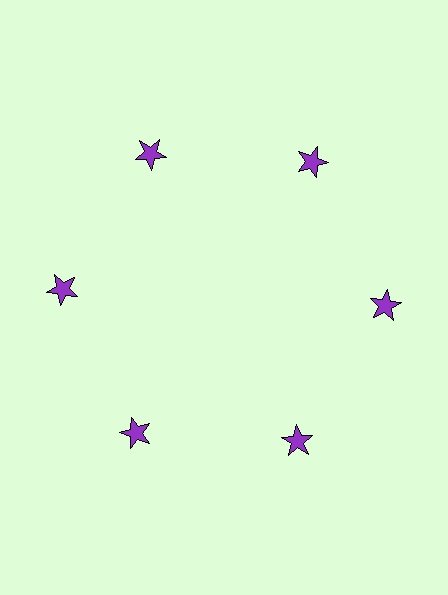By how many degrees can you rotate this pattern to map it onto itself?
The pattern maps onto itself every 60 degrees of rotation.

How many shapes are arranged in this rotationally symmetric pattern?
There are 6 shapes, arranged in 6 groups of 1.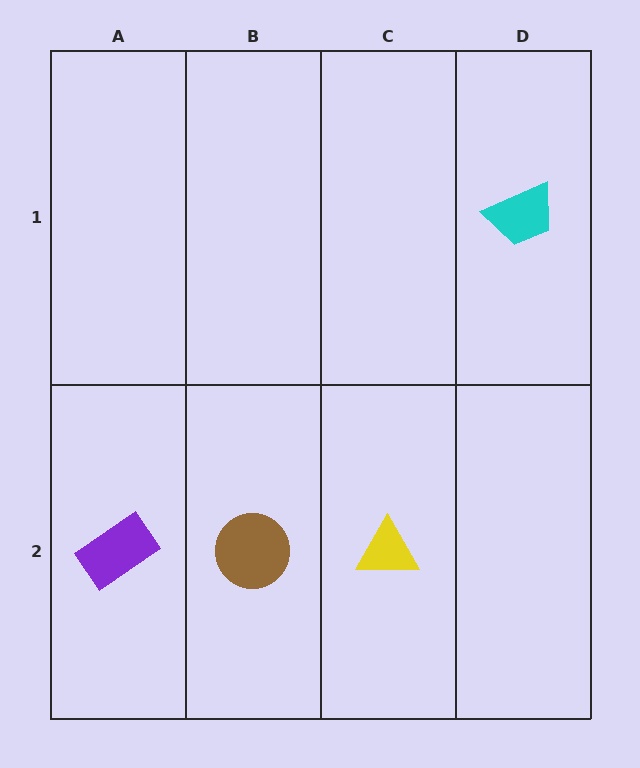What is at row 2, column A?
A purple rectangle.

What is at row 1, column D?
A cyan trapezoid.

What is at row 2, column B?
A brown circle.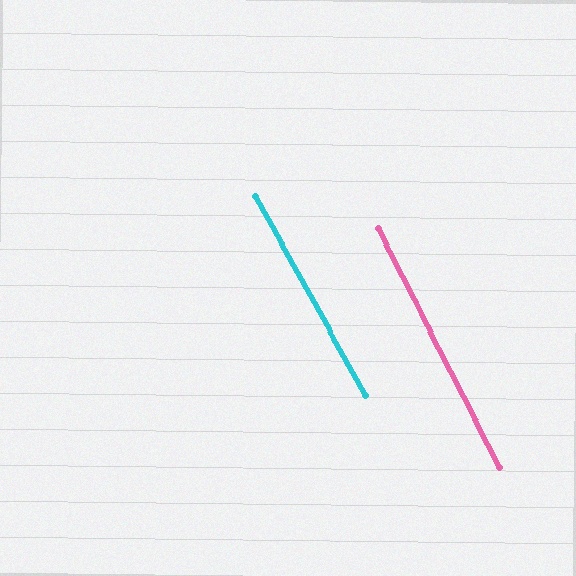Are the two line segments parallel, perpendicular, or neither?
Parallel — their directions differ by only 1.8°.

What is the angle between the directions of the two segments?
Approximately 2 degrees.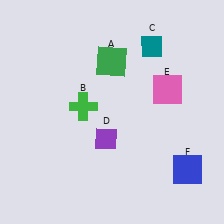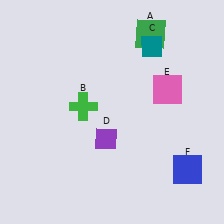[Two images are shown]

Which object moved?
The green square (A) moved right.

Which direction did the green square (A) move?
The green square (A) moved right.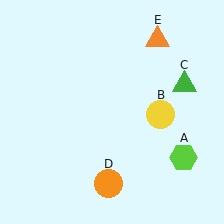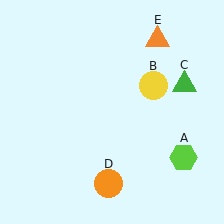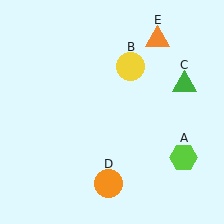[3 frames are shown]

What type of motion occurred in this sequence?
The yellow circle (object B) rotated counterclockwise around the center of the scene.